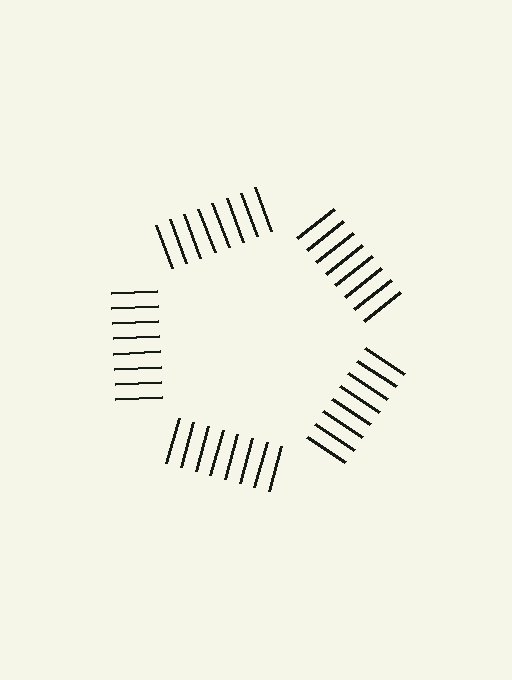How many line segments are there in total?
40 — 8 along each of the 5 edges.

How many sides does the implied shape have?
5 sides — the line-ends trace a pentagon.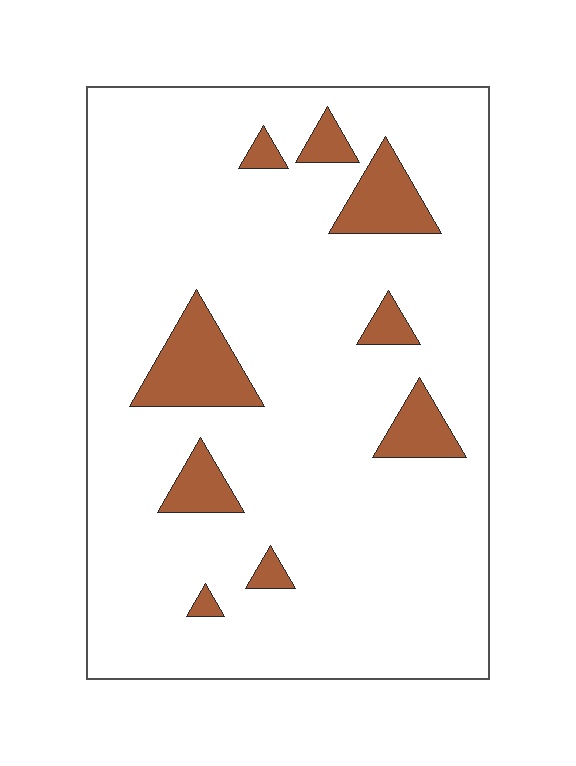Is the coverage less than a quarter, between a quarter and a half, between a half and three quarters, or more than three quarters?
Less than a quarter.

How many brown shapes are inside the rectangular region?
9.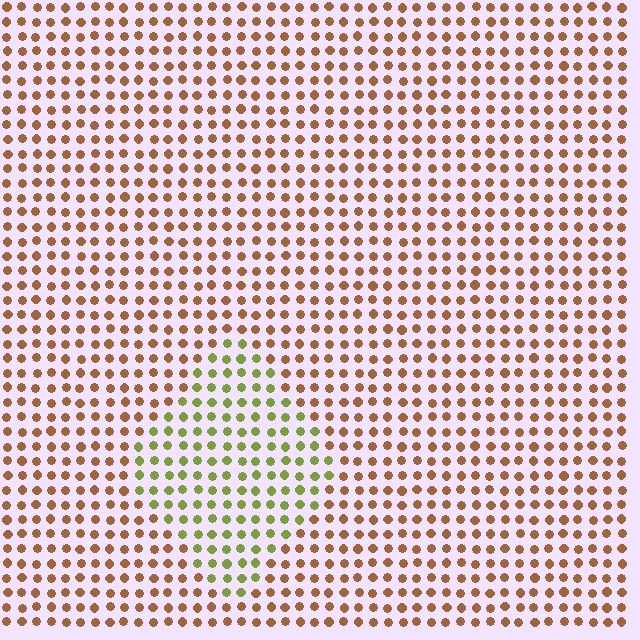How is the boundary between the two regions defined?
The boundary is defined purely by a slight shift in hue (about 57 degrees). Spacing, size, and orientation are identical on both sides.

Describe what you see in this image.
The image is filled with small brown elements in a uniform arrangement. A diamond-shaped region is visible where the elements are tinted to a slightly different hue, forming a subtle color boundary.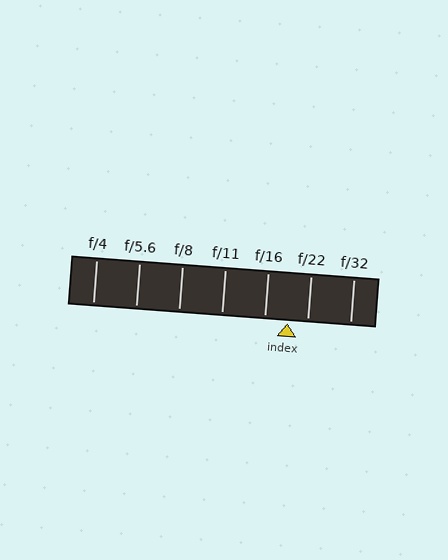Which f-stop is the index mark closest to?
The index mark is closest to f/22.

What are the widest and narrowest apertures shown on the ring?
The widest aperture shown is f/4 and the narrowest is f/32.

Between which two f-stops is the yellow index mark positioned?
The index mark is between f/16 and f/22.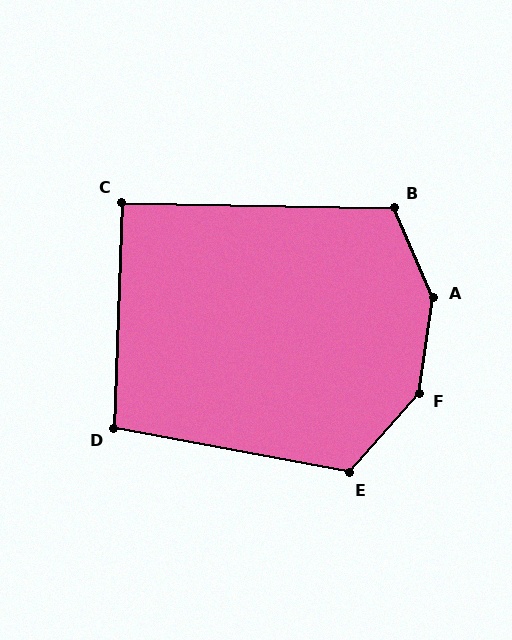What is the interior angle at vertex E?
Approximately 121 degrees (obtuse).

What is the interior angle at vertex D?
Approximately 99 degrees (obtuse).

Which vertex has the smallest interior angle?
C, at approximately 91 degrees.